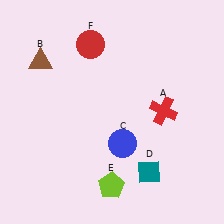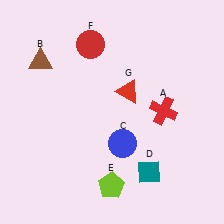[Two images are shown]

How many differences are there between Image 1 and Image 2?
There is 1 difference between the two images.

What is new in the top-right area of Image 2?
A red triangle (G) was added in the top-right area of Image 2.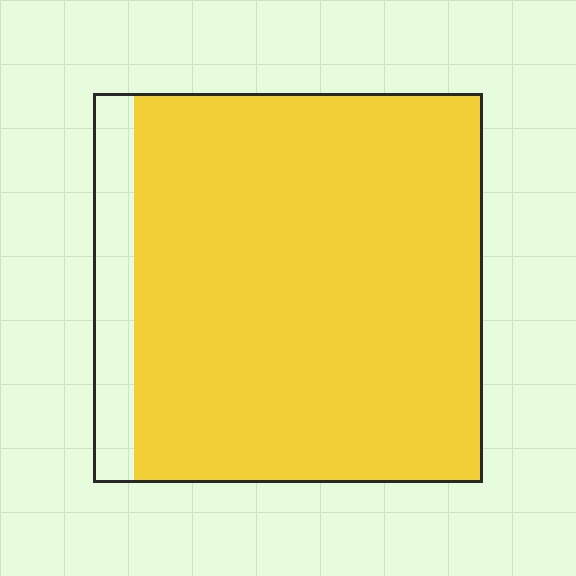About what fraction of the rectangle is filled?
About nine tenths (9/10).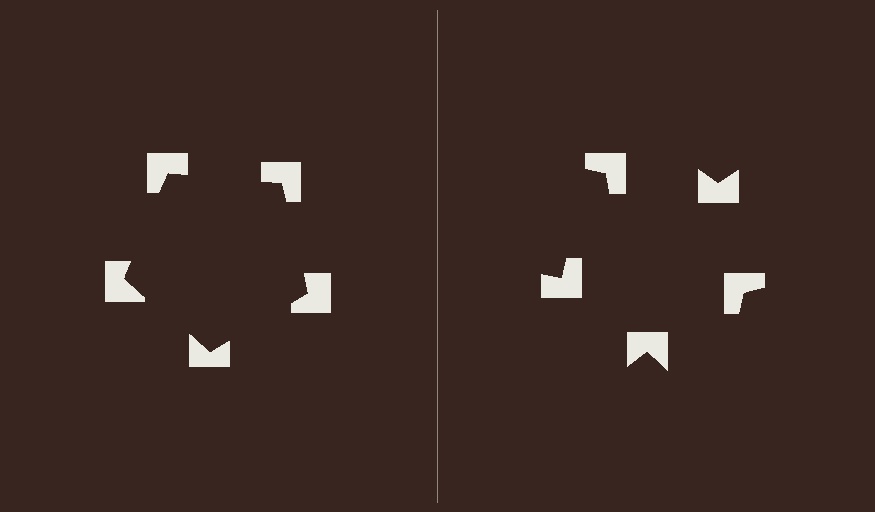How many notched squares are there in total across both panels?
10 — 5 on each side.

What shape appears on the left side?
An illusory pentagon.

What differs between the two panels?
The notched squares are positioned identically on both sides; only the wedge orientations differ. On the left they align to a pentagon; on the right they are misaligned.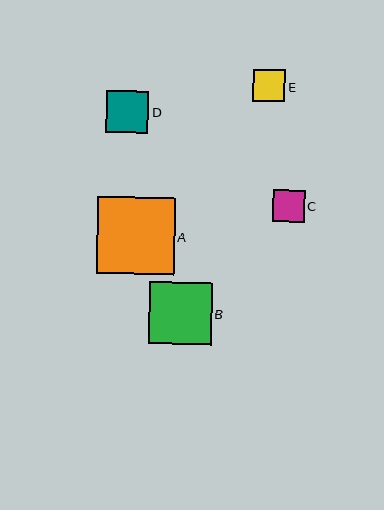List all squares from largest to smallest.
From largest to smallest: A, B, D, E, C.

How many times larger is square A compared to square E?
Square A is approximately 2.4 times the size of square E.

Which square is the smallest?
Square C is the smallest with a size of approximately 32 pixels.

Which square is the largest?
Square A is the largest with a size of approximately 77 pixels.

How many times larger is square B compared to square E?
Square B is approximately 1.9 times the size of square E.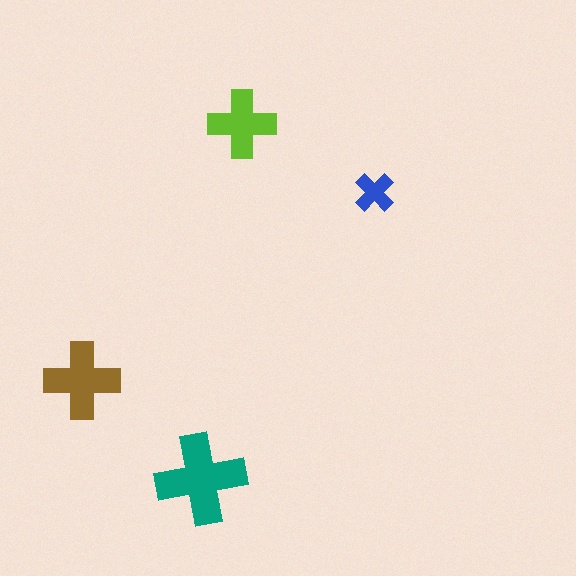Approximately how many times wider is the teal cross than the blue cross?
About 2 times wider.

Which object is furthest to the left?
The brown cross is leftmost.